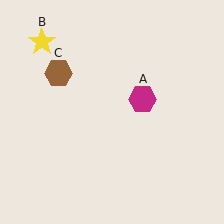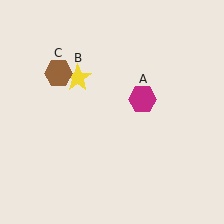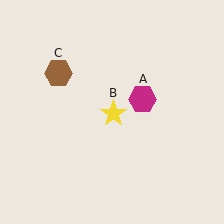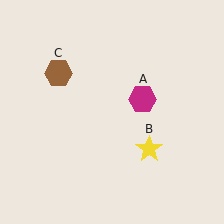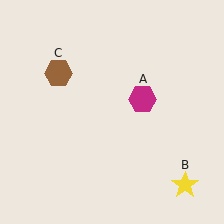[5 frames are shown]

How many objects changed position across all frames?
1 object changed position: yellow star (object B).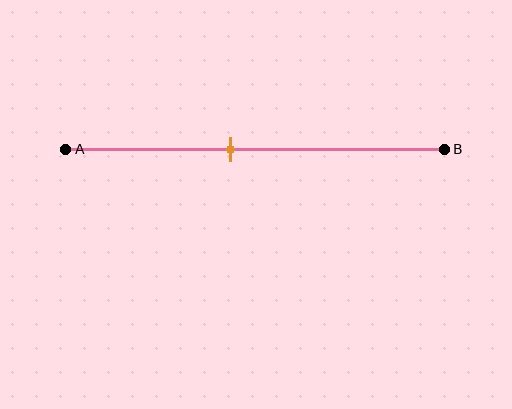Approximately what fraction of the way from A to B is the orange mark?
The orange mark is approximately 45% of the way from A to B.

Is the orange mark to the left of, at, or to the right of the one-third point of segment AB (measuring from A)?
The orange mark is to the right of the one-third point of segment AB.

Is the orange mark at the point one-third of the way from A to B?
No, the mark is at about 45% from A, not at the 33% one-third point.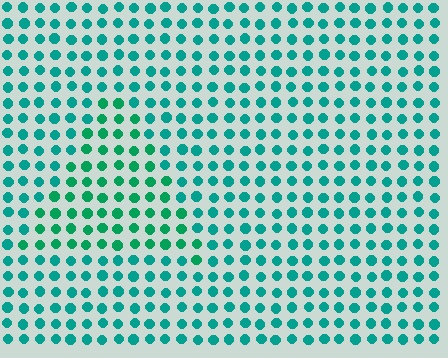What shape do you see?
I see a triangle.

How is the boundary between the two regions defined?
The boundary is defined purely by a slight shift in hue (about 21 degrees). Spacing, size, and orientation are identical on both sides.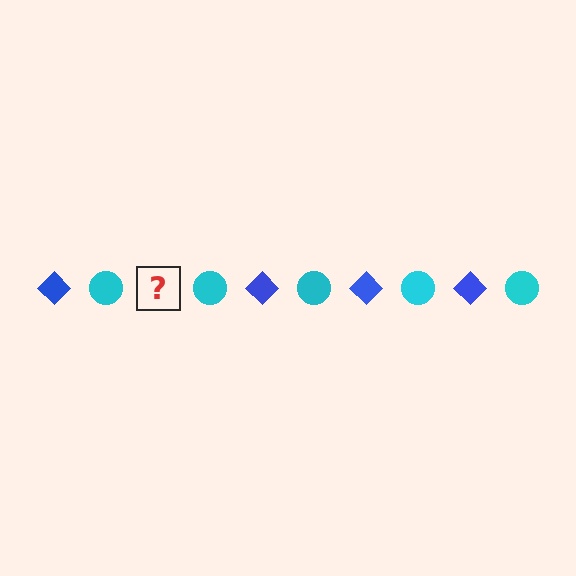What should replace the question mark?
The question mark should be replaced with a blue diamond.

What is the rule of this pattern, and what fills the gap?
The rule is that the pattern alternates between blue diamond and cyan circle. The gap should be filled with a blue diamond.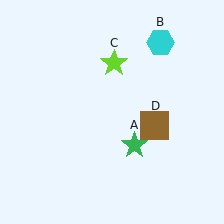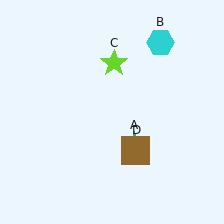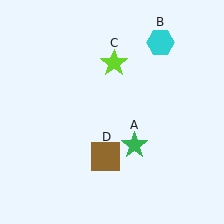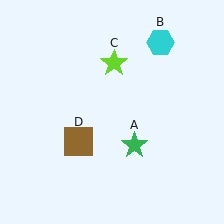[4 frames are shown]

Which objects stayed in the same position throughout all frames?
Green star (object A) and cyan hexagon (object B) and lime star (object C) remained stationary.